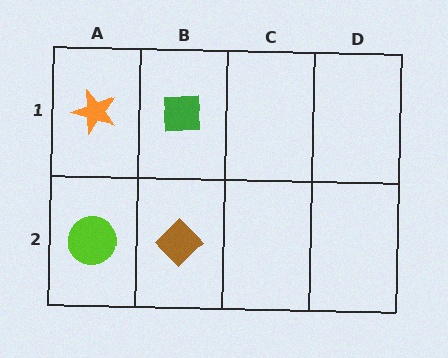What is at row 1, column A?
An orange star.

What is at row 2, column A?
A lime circle.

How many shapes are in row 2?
2 shapes.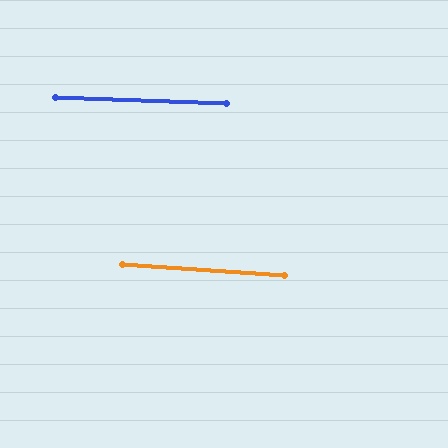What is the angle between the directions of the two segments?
Approximately 2 degrees.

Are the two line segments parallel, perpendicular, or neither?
Parallel — their directions differ by only 1.8°.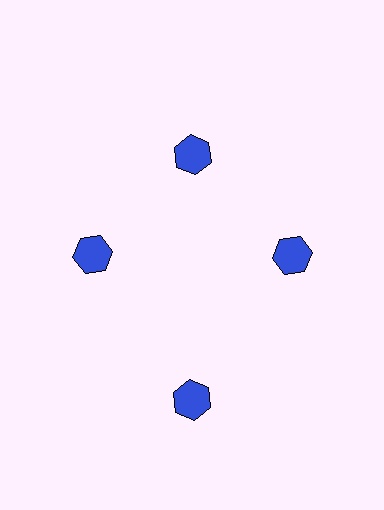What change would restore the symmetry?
The symmetry would be restored by moving it inward, back onto the ring so that all 4 hexagons sit at equal angles and equal distance from the center.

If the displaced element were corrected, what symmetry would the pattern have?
It would have 4-fold rotational symmetry — the pattern would map onto itself every 90 degrees.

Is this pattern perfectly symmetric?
No. The 4 blue hexagons are arranged in a ring, but one element near the 6 o'clock position is pushed outward from the center, breaking the 4-fold rotational symmetry.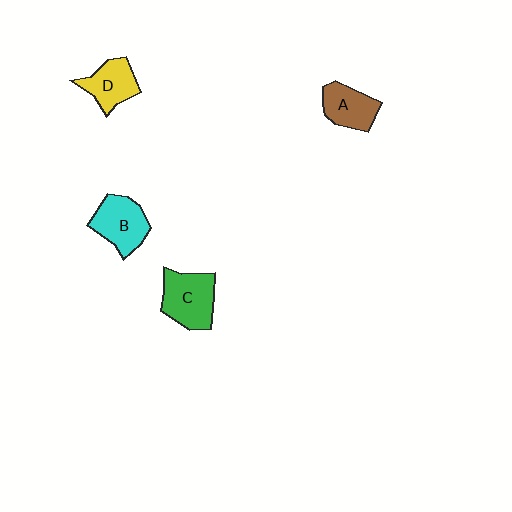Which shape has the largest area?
Shape C (green).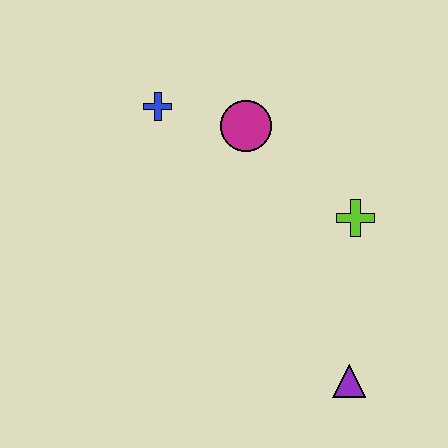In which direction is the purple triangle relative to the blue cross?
The purple triangle is below the blue cross.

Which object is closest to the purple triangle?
The lime cross is closest to the purple triangle.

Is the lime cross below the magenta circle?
Yes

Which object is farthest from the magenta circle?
The purple triangle is farthest from the magenta circle.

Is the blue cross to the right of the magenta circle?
No